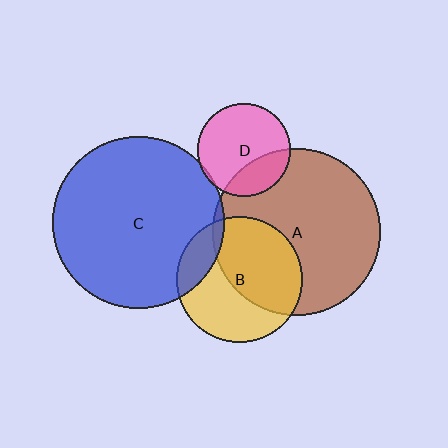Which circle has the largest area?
Circle C (blue).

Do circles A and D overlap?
Yes.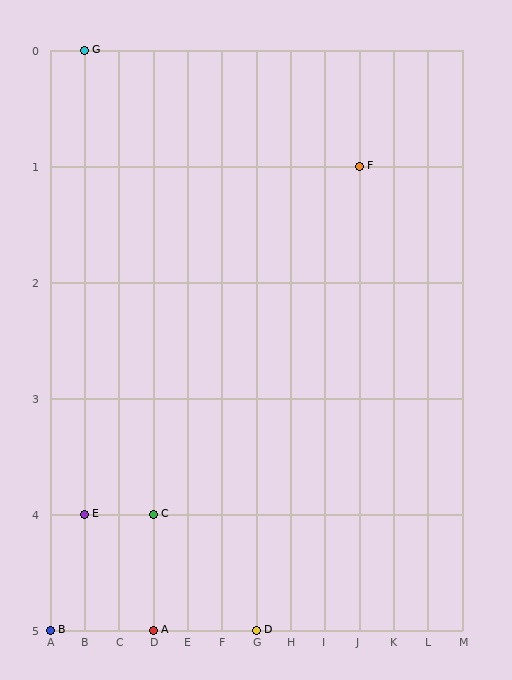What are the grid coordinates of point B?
Point B is at grid coordinates (A, 5).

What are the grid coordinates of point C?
Point C is at grid coordinates (D, 4).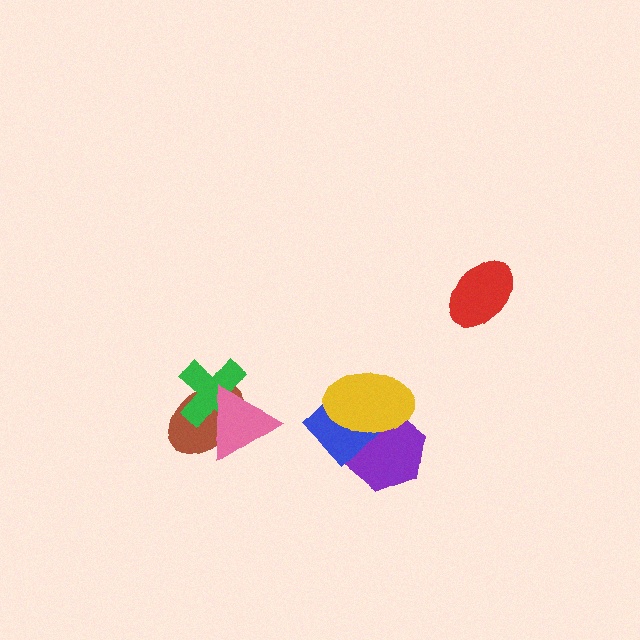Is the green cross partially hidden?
Yes, it is partially covered by another shape.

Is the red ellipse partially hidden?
No, no other shape covers it.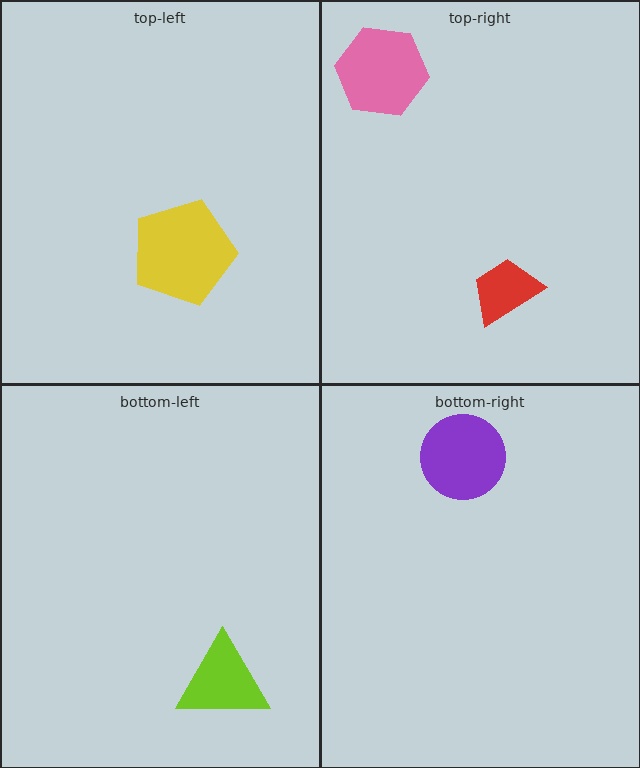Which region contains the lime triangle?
The bottom-left region.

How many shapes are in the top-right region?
2.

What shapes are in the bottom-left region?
The lime triangle.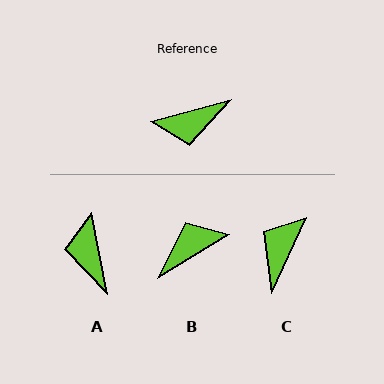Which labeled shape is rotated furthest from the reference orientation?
B, about 164 degrees away.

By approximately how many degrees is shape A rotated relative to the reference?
Approximately 95 degrees clockwise.